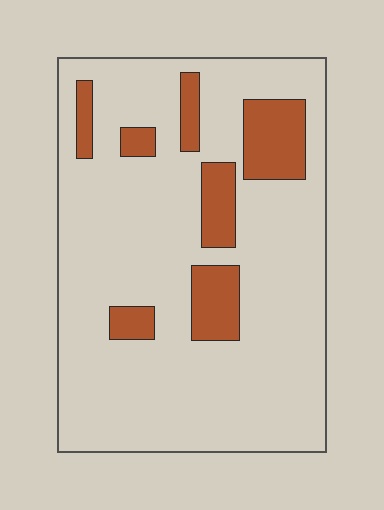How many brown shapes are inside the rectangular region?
7.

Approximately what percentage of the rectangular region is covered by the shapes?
Approximately 15%.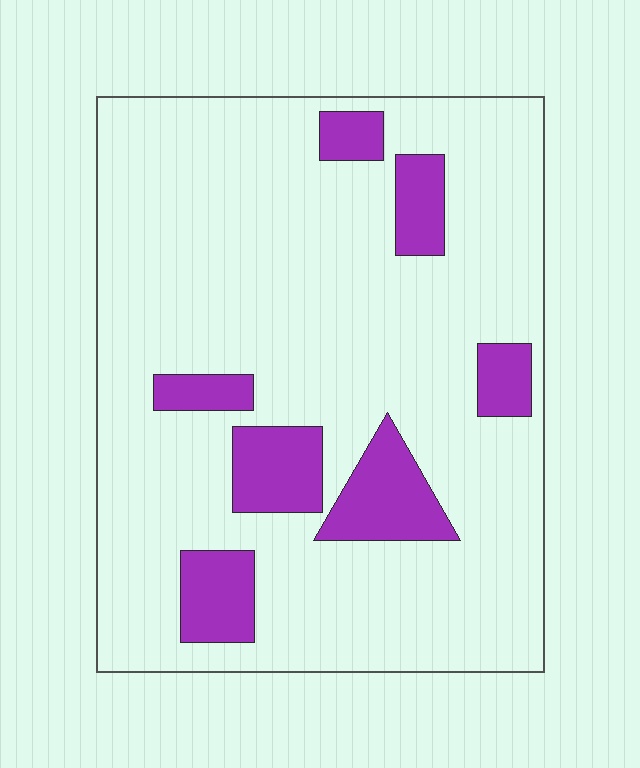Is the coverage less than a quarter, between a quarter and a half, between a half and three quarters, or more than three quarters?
Less than a quarter.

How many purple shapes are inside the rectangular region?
7.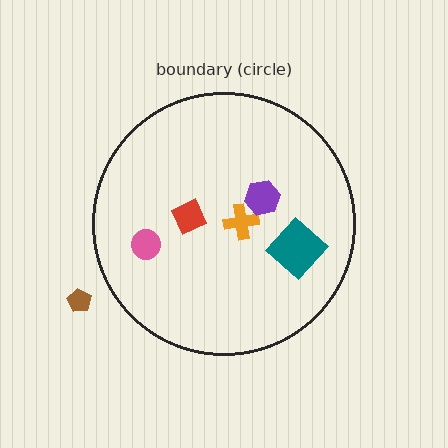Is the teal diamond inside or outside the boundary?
Inside.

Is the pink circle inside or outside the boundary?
Inside.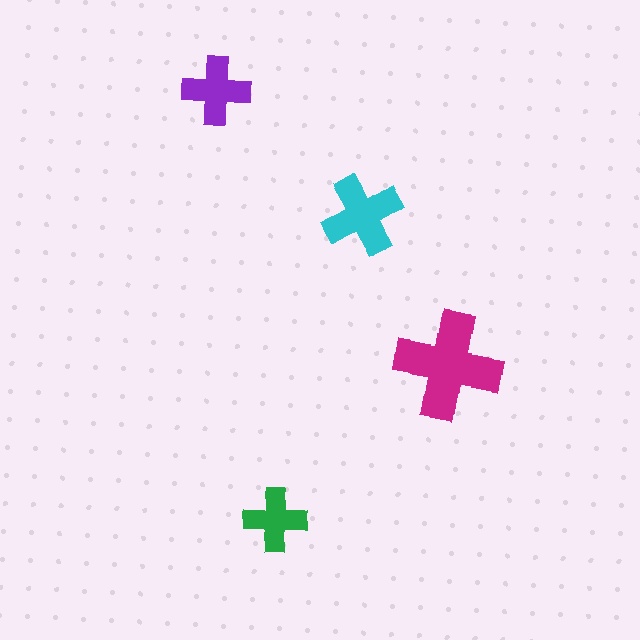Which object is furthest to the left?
The purple cross is leftmost.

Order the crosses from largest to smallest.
the magenta one, the cyan one, the purple one, the green one.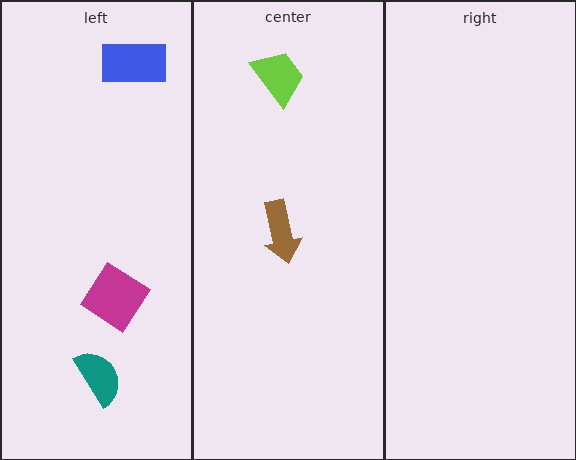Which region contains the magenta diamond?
The left region.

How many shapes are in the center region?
2.